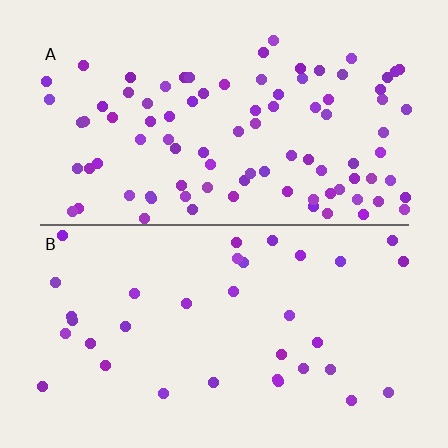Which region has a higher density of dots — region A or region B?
A (the top).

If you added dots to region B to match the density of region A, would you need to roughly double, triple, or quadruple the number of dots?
Approximately triple.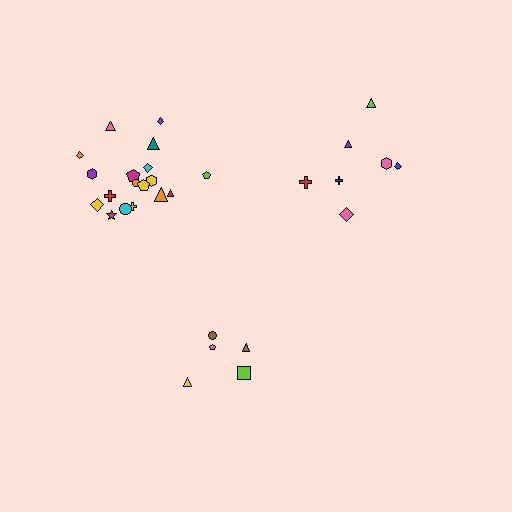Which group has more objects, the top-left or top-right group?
The top-left group.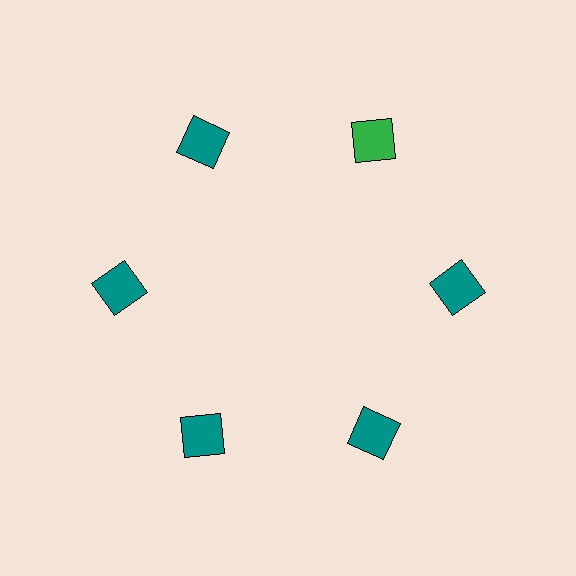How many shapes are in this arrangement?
There are 6 shapes arranged in a ring pattern.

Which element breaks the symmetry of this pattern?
The green square at roughly the 1 o'clock position breaks the symmetry. All other shapes are teal squares.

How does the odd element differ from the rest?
It has a different color: green instead of teal.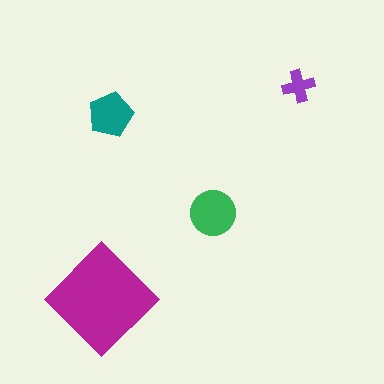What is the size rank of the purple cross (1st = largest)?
4th.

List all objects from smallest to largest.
The purple cross, the teal pentagon, the green circle, the magenta diamond.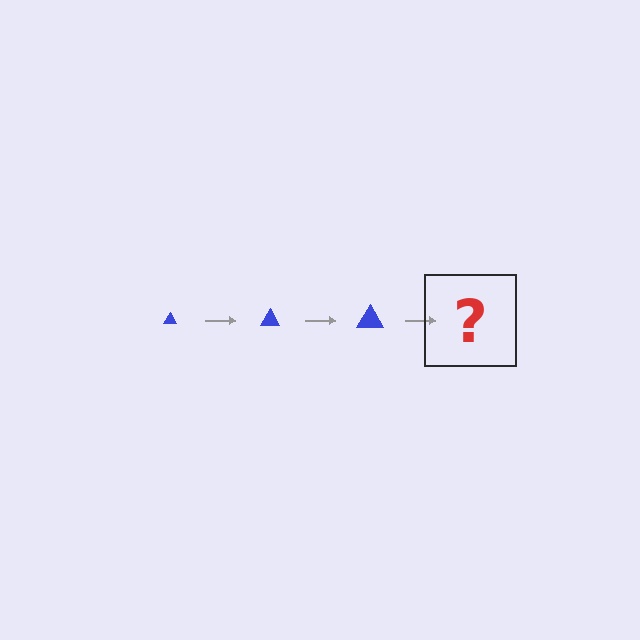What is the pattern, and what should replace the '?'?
The pattern is that the triangle gets progressively larger each step. The '?' should be a blue triangle, larger than the previous one.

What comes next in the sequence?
The next element should be a blue triangle, larger than the previous one.